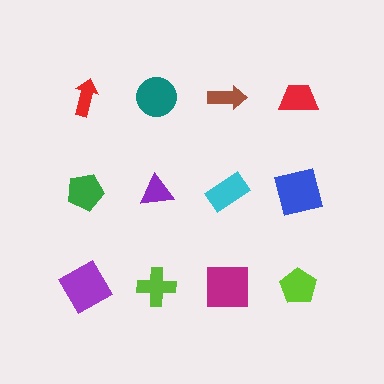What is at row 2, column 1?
A green pentagon.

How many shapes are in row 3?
4 shapes.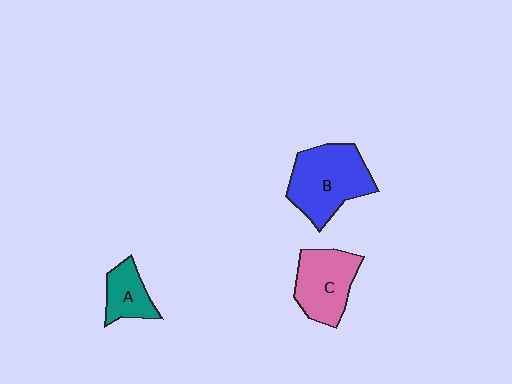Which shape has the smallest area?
Shape A (teal).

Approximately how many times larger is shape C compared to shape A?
Approximately 1.7 times.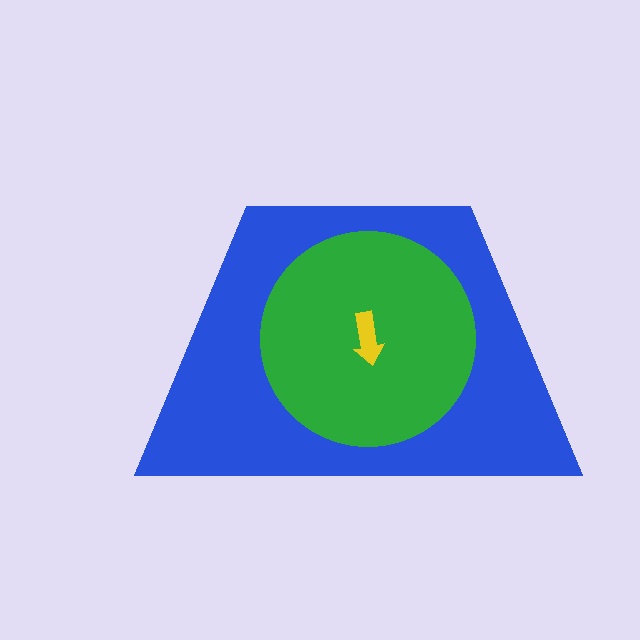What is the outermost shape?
The blue trapezoid.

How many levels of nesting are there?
3.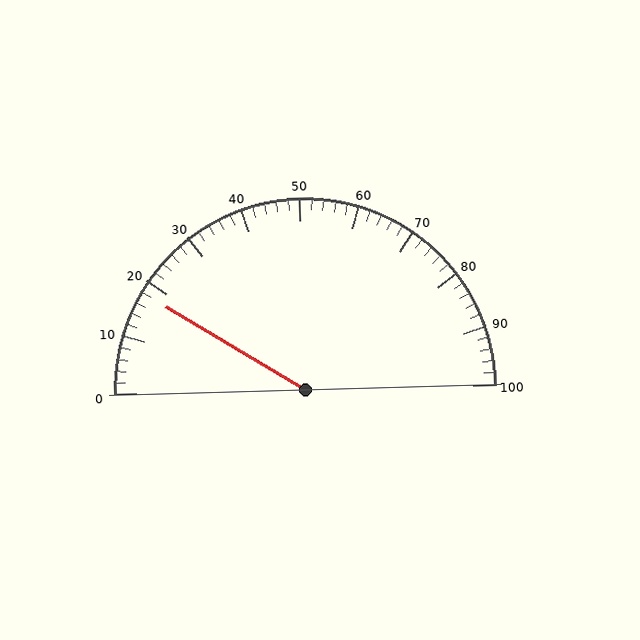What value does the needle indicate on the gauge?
The needle indicates approximately 18.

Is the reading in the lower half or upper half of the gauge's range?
The reading is in the lower half of the range (0 to 100).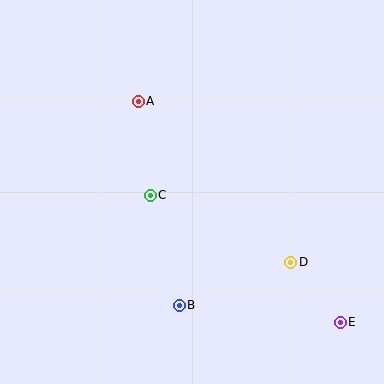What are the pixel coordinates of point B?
Point B is at (179, 305).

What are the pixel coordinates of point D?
Point D is at (291, 262).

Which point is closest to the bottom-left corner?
Point B is closest to the bottom-left corner.